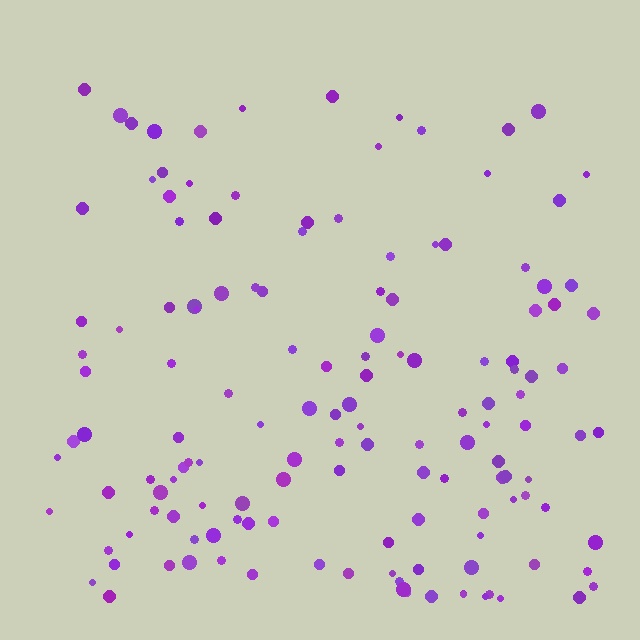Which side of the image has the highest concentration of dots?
The bottom.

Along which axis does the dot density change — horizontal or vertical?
Vertical.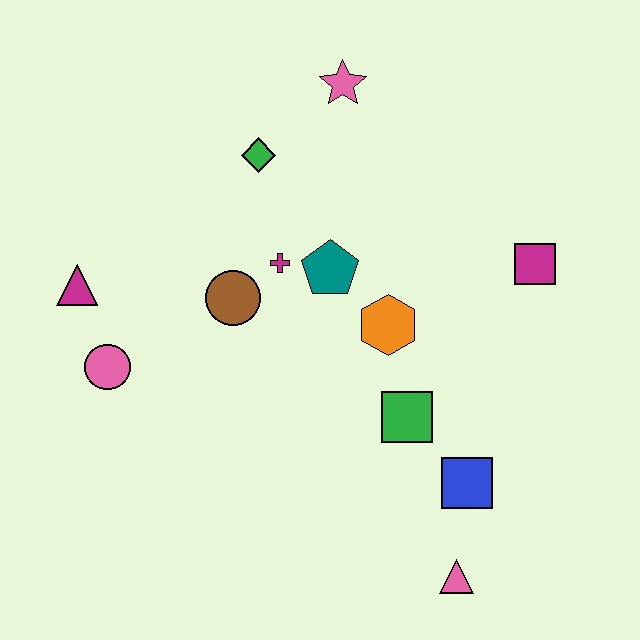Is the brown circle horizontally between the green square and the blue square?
No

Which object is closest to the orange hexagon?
The teal pentagon is closest to the orange hexagon.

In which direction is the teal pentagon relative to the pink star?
The teal pentagon is below the pink star.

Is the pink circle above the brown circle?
No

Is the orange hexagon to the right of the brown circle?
Yes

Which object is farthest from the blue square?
The magenta triangle is farthest from the blue square.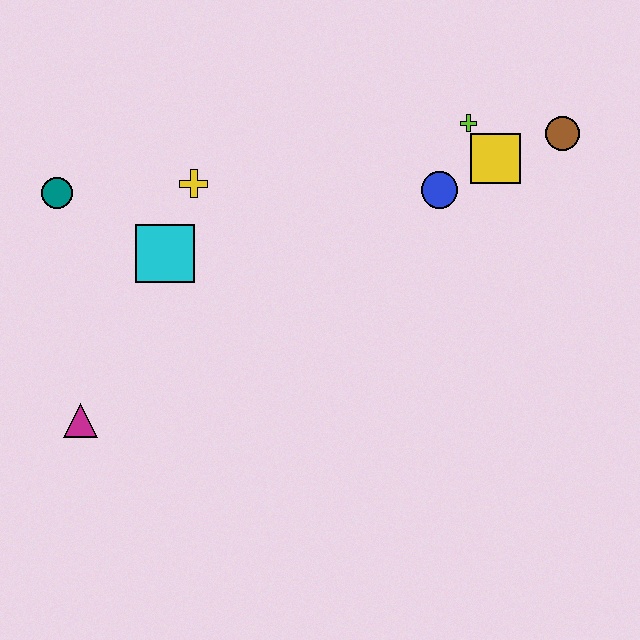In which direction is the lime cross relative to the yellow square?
The lime cross is above the yellow square.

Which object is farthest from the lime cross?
The magenta triangle is farthest from the lime cross.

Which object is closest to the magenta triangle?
The cyan square is closest to the magenta triangle.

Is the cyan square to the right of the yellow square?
No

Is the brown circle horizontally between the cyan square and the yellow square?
No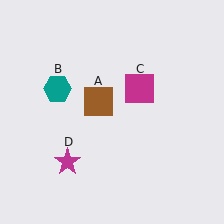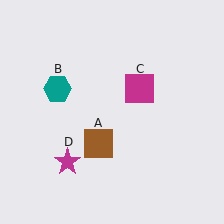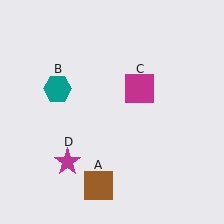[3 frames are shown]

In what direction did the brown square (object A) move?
The brown square (object A) moved down.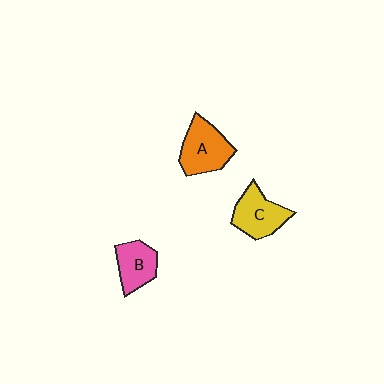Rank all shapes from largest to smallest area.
From largest to smallest: A (orange), C (yellow), B (pink).